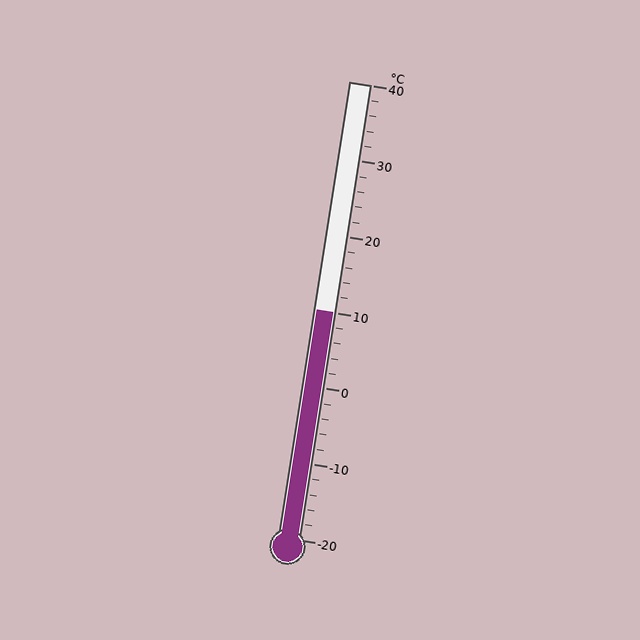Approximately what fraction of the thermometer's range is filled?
The thermometer is filled to approximately 50% of its range.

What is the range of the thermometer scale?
The thermometer scale ranges from -20°C to 40°C.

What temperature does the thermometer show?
The thermometer shows approximately 10°C.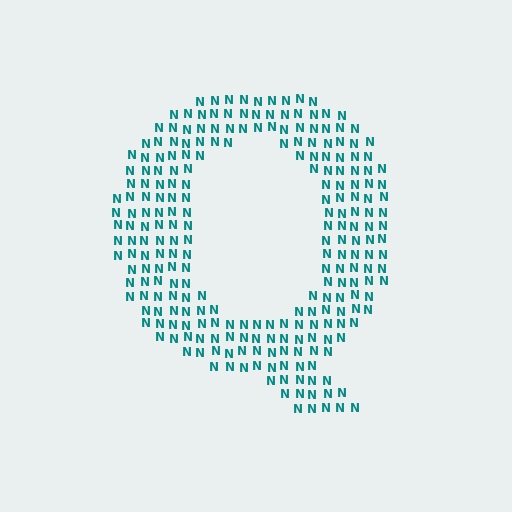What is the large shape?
The large shape is the letter Q.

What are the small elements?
The small elements are letter N's.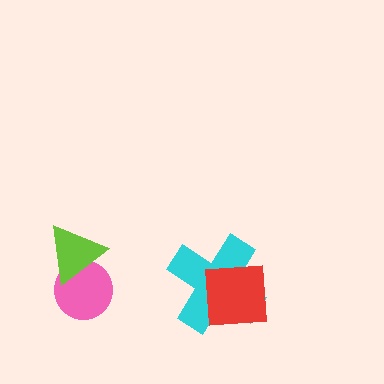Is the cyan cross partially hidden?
Yes, it is partially covered by another shape.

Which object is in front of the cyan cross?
The red square is in front of the cyan cross.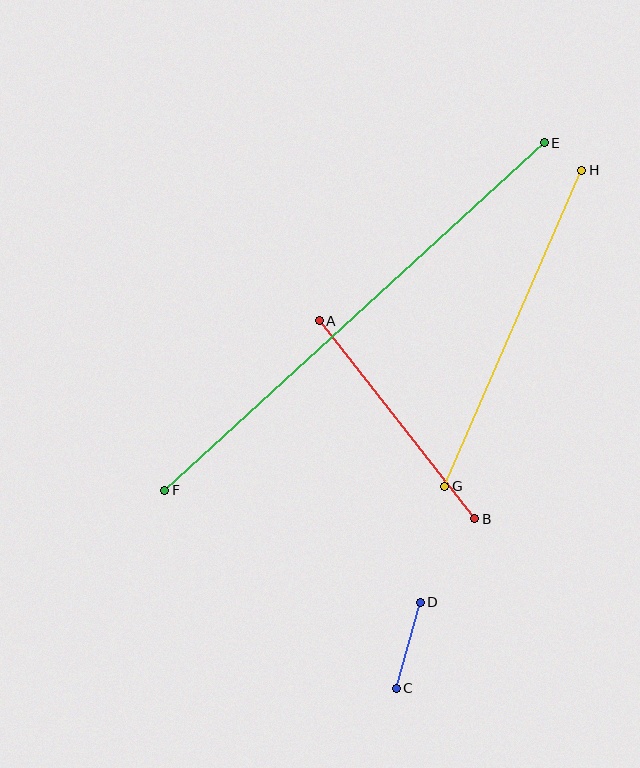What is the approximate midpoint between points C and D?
The midpoint is at approximately (408, 645) pixels.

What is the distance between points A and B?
The distance is approximately 252 pixels.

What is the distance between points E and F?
The distance is approximately 515 pixels.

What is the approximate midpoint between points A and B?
The midpoint is at approximately (397, 420) pixels.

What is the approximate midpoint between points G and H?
The midpoint is at approximately (513, 328) pixels.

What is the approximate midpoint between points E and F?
The midpoint is at approximately (355, 317) pixels.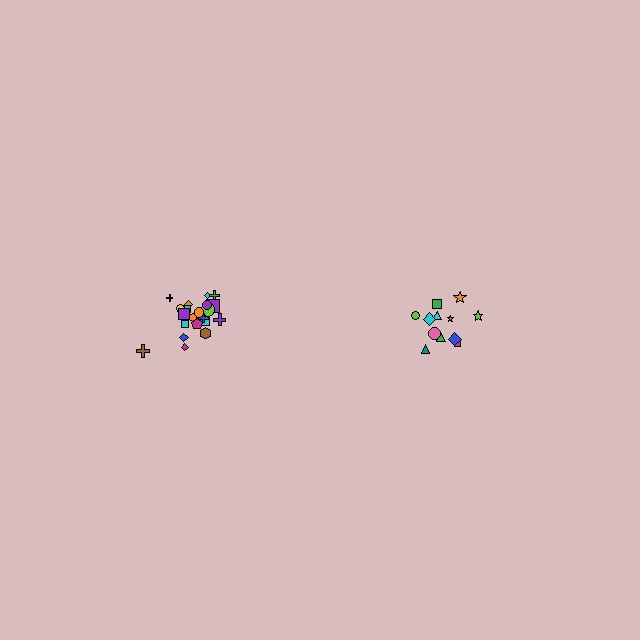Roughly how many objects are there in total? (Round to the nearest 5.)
Roughly 35 objects in total.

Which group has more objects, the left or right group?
The left group.